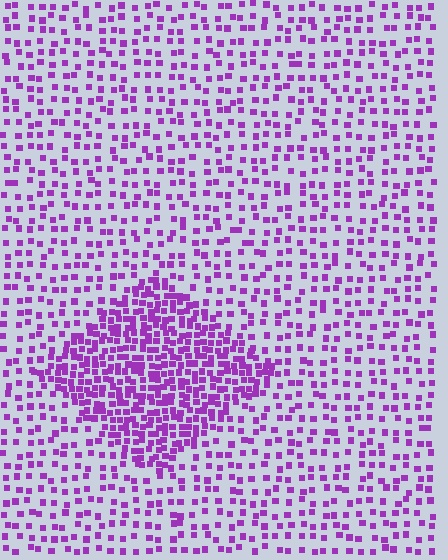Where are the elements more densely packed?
The elements are more densely packed inside the diamond boundary.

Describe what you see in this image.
The image contains small purple elements arranged at two different densities. A diamond-shaped region is visible where the elements are more densely packed than the surrounding area.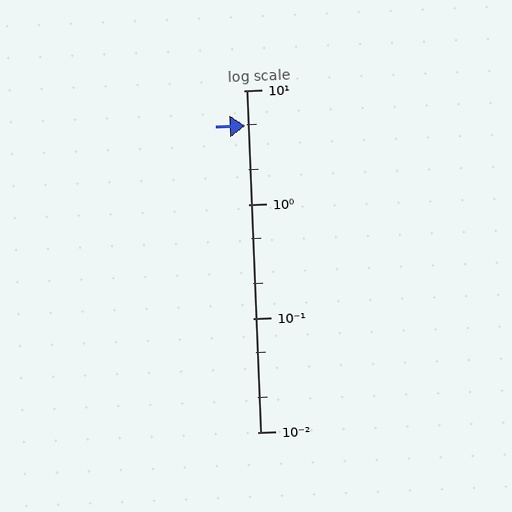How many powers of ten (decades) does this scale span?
The scale spans 3 decades, from 0.01 to 10.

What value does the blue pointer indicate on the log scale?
The pointer indicates approximately 4.9.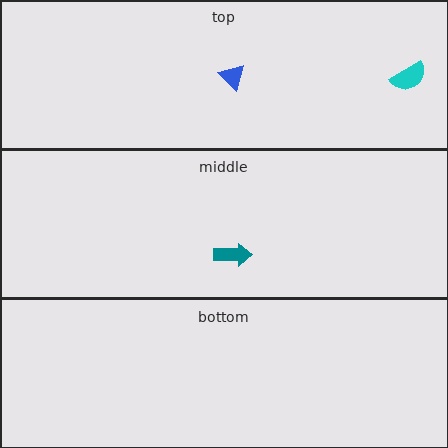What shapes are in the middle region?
The teal arrow.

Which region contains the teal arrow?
The middle region.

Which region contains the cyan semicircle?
The top region.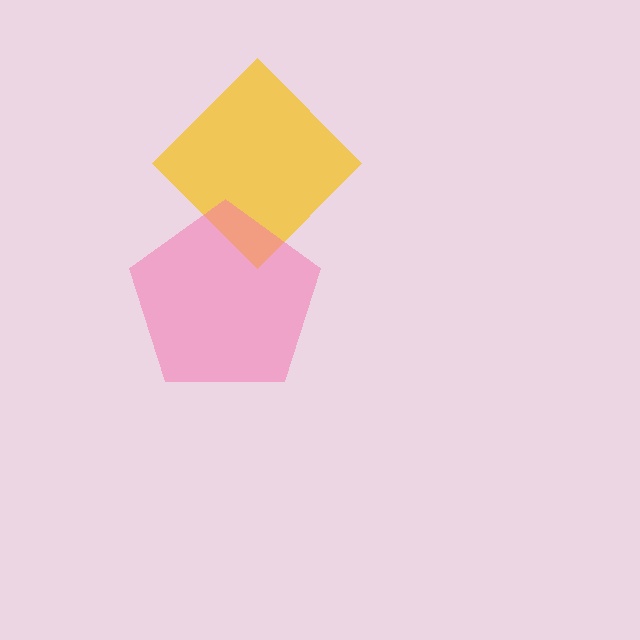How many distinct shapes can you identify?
There are 2 distinct shapes: a yellow diamond, a pink pentagon.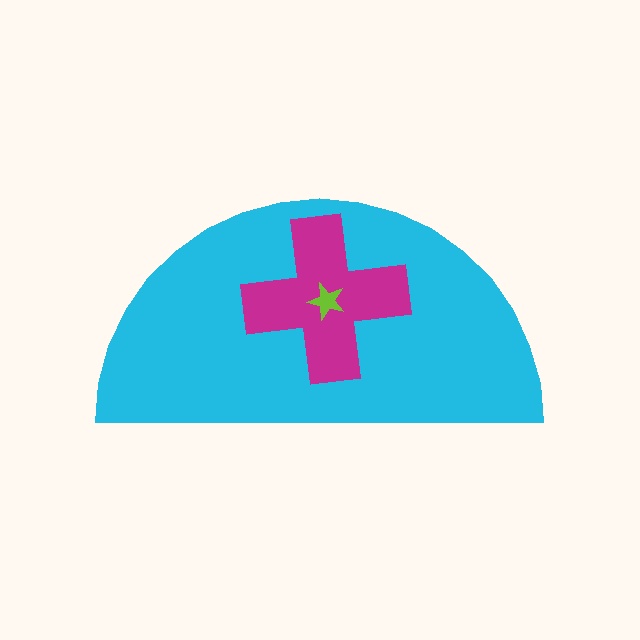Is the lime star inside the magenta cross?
Yes.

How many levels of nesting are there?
3.